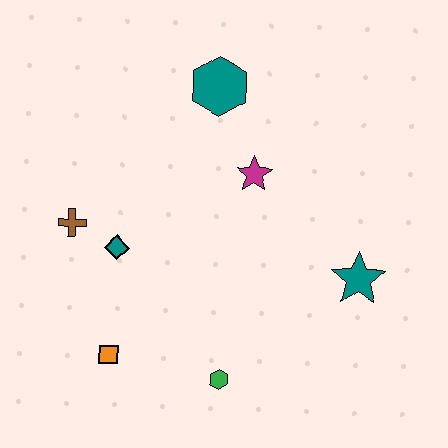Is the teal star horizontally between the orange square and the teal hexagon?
No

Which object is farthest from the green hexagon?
The teal hexagon is farthest from the green hexagon.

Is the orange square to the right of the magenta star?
No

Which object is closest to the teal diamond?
The brown cross is closest to the teal diamond.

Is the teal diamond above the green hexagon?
Yes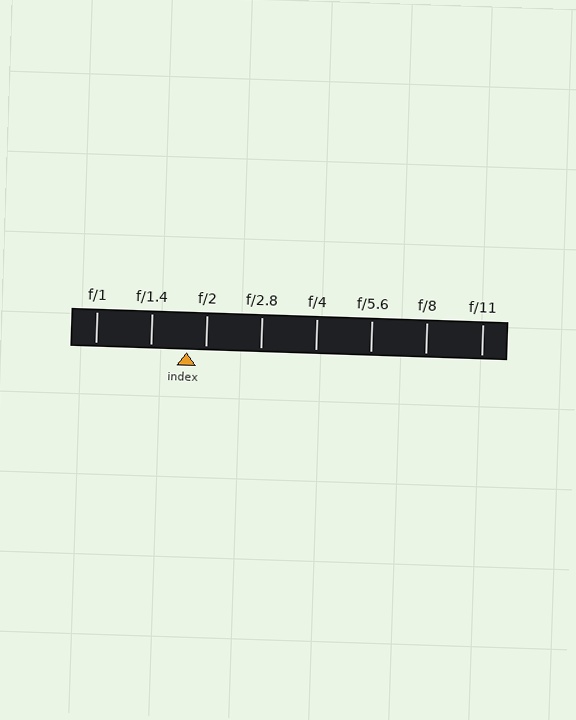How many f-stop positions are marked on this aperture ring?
There are 8 f-stop positions marked.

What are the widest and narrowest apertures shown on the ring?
The widest aperture shown is f/1 and the narrowest is f/11.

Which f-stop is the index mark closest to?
The index mark is closest to f/2.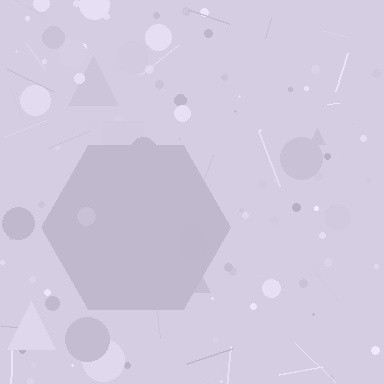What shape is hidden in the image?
A hexagon is hidden in the image.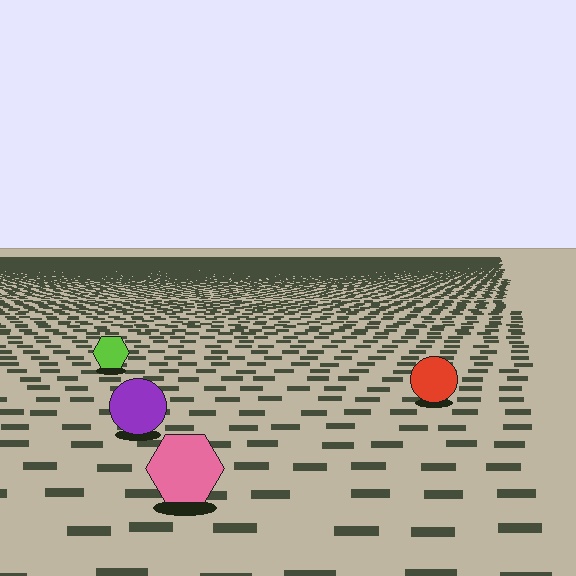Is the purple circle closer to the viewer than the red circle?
Yes. The purple circle is closer — you can tell from the texture gradient: the ground texture is coarser near it.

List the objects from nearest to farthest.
From nearest to farthest: the pink hexagon, the purple circle, the red circle, the lime hexagon.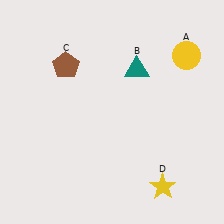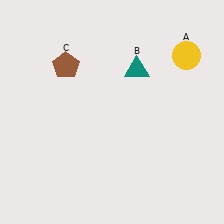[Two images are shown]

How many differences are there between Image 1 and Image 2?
There is 1 difference between the two images.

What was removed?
The yellow star (D) was removed in Image 2.